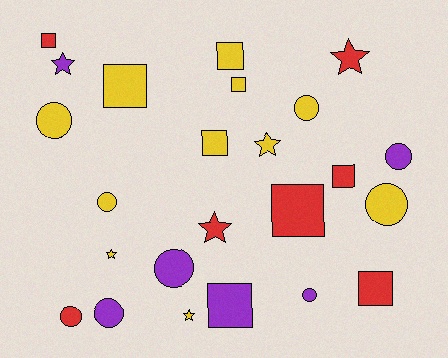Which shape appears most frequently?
Circle, with 9 objects.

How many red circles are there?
There is 1 red circle.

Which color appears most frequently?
Yellow, with 11 objects.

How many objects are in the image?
There are 24 objects.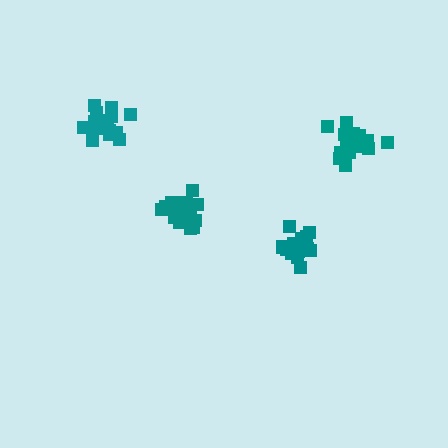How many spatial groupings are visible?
There are 4 spatial groupings.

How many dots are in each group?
Group 1: 20 dots, Group 2: 17 dots, Group 3: 15 dots, Group 4: 15 dots (67 total).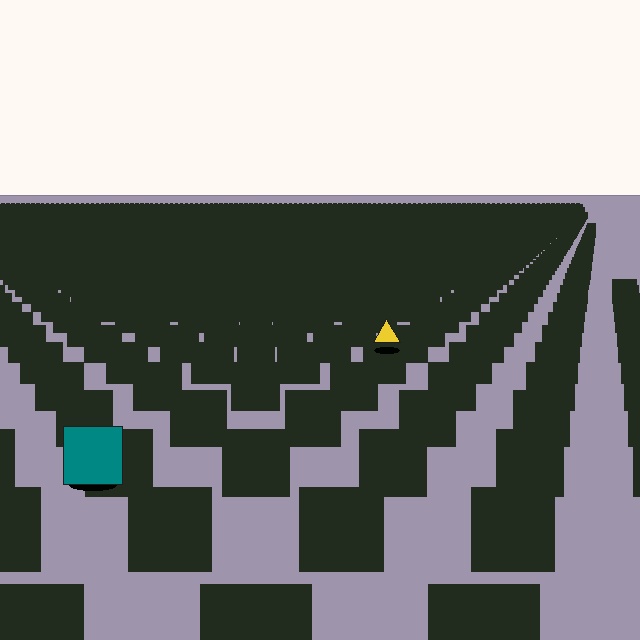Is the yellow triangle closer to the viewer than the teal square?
No. The teal square is closer — you can tell from the texture gradient: the ground texture is coarser near it.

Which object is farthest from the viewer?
The yellow triangle is farthest from the viewer. It appears smaller and the ground texture around it is denser.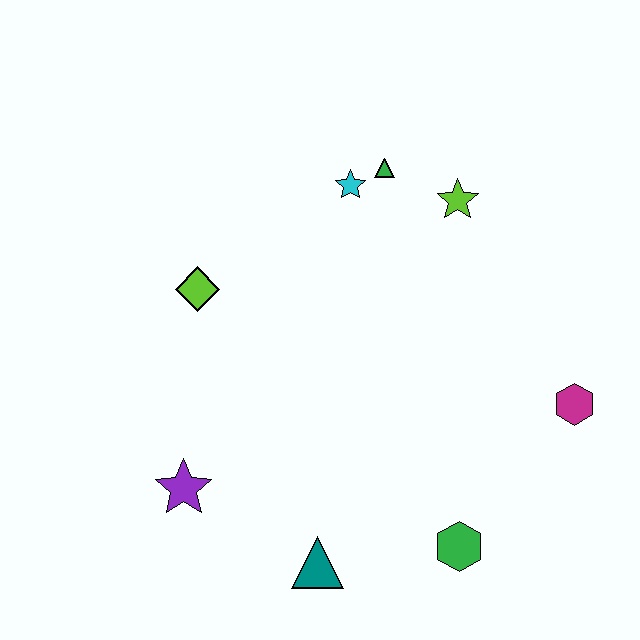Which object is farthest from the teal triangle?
The green triangle is farthest from the teal triangle.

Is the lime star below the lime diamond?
No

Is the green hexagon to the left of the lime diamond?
No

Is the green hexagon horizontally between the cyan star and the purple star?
No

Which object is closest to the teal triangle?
The green hexagon is closest to the teal triangle.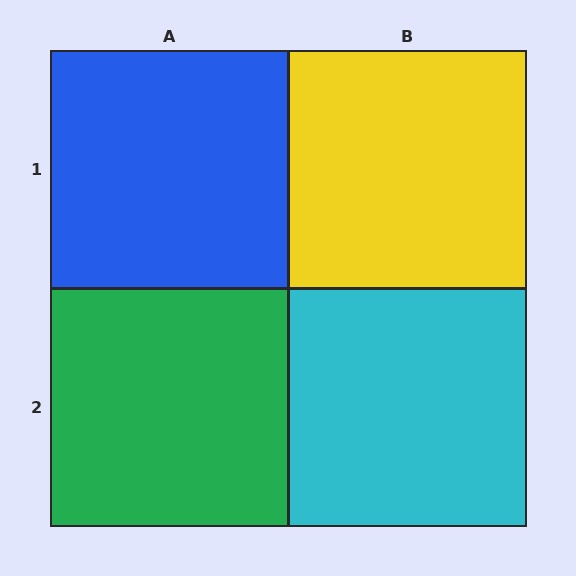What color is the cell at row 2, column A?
Green.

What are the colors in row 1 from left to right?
Blue, yellow.